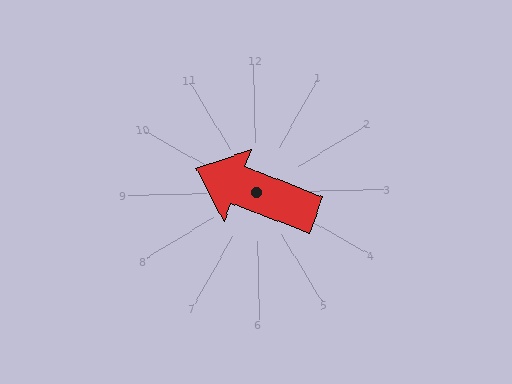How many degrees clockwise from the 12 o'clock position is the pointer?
Approximately 292 degrees.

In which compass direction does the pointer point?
West.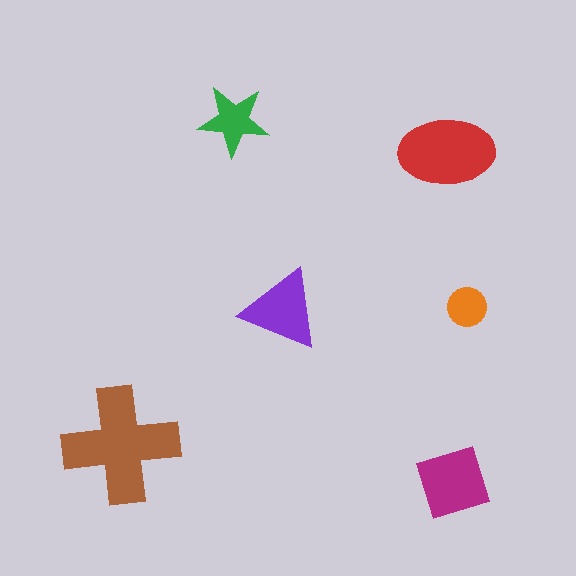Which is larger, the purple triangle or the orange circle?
The purple triangle.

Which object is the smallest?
The orange circle.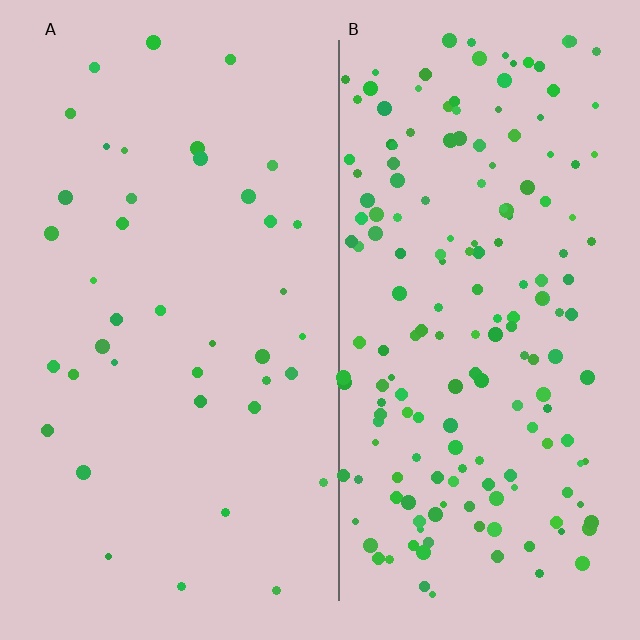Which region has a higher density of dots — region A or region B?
B (the right).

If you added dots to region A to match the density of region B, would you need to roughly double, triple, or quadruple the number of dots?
Approximately quadruple.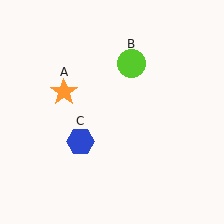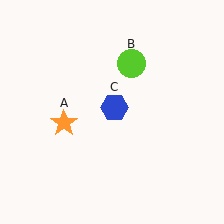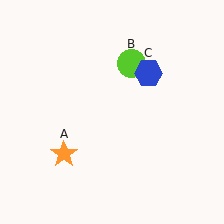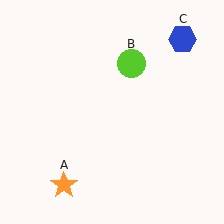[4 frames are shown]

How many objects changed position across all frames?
2 objects changed position: orange star (object A), blue hexagon (object C).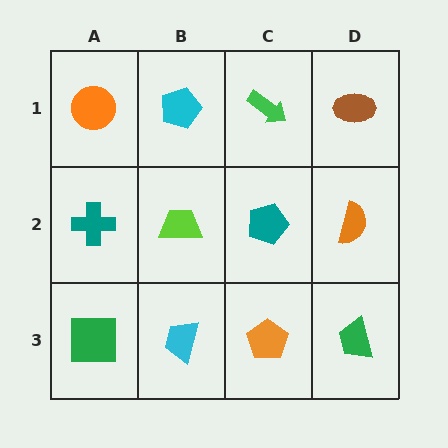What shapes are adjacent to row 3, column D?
An orange semicircle (row 2, column D), an orange pentagon (row 3, column C).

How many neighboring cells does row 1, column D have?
2.